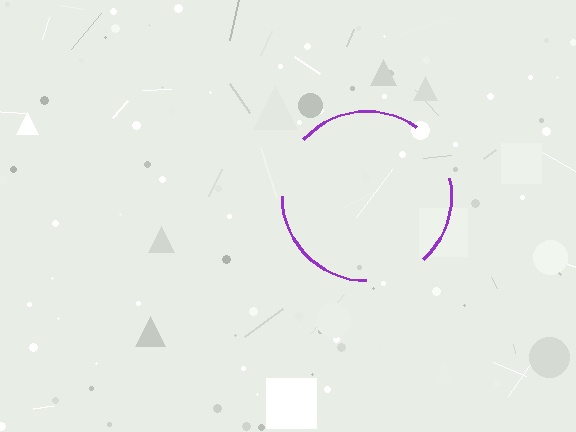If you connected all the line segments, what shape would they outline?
They would outline a circle.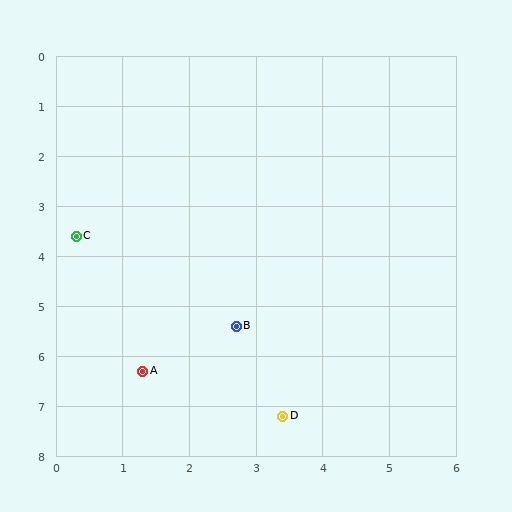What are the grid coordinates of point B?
Point B is at approximately (2.7, 5.4).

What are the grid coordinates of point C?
Point C is at approximately (0.3, 3.6).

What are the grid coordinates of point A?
Point A is at approximately (1.3, 6.3).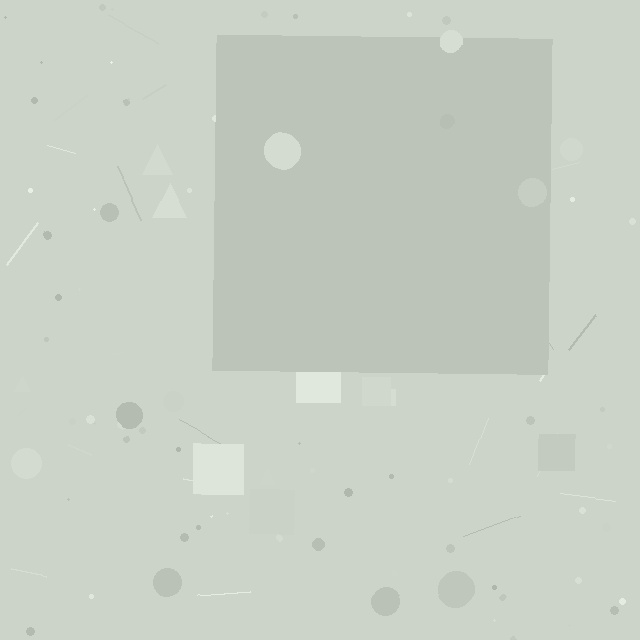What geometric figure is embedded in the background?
A square is embedded in the background.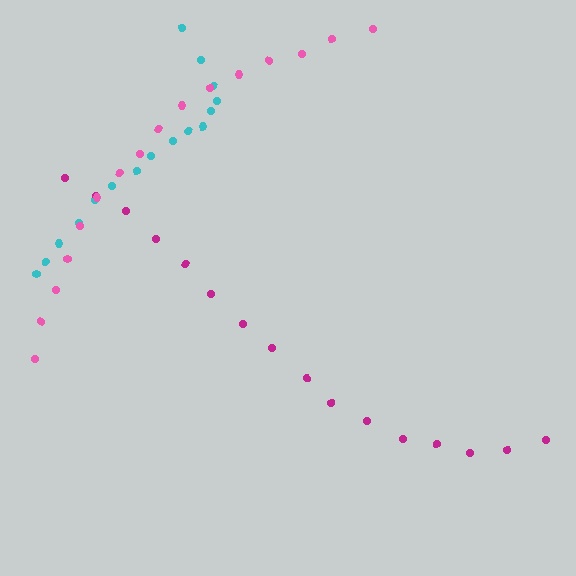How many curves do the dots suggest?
There are 3 distinct paths.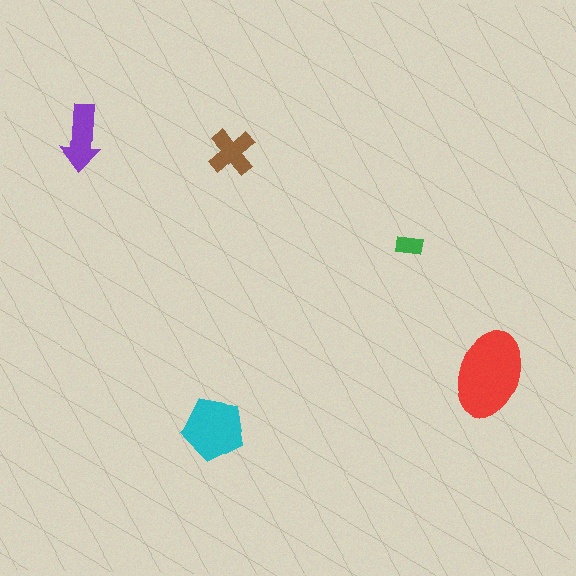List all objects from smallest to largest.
The green rectangle, the brown cross, the purple arrow, the cyan pentagon, the red ellipse.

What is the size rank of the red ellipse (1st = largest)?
1st.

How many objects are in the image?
There are 5 objects in the image.